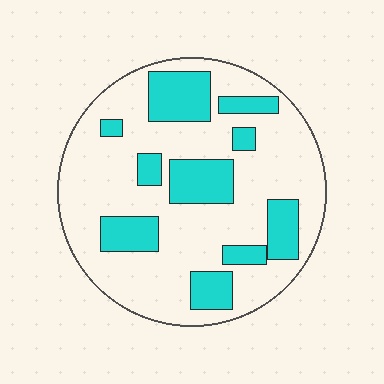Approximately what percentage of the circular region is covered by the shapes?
Approximately 25%.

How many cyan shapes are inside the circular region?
10.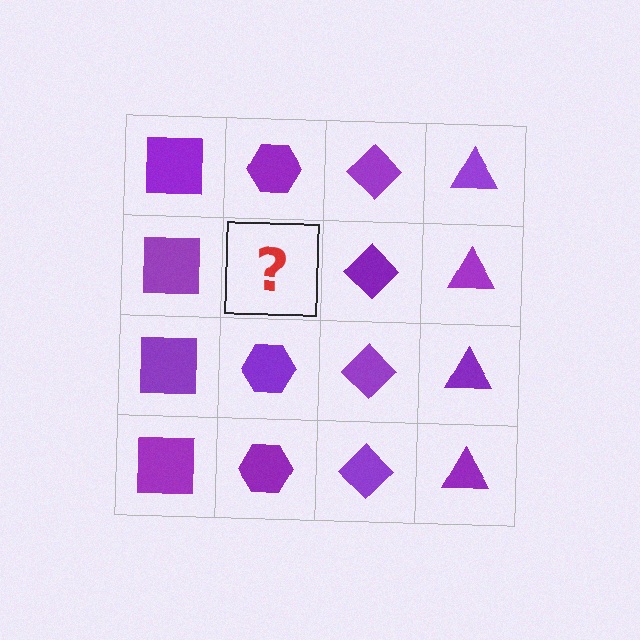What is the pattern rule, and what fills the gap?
The rule is that each column has a consistent shape. The gap should be filled with a purple hexagon.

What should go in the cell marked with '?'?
The missing cell should contain a purple hexagon.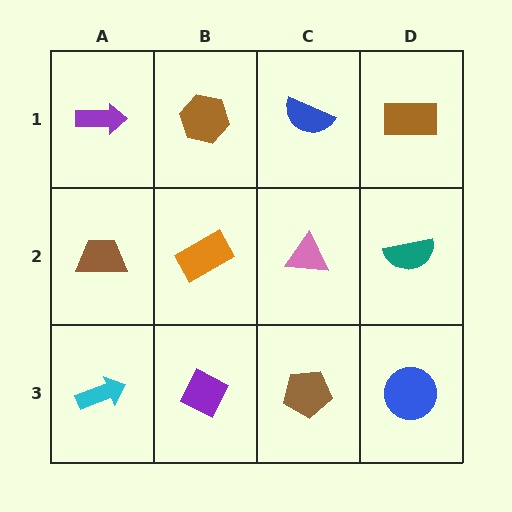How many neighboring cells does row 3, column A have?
2.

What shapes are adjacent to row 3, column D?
A teal semicircle (row 2, column D), a brown pentagon (row 3, column C).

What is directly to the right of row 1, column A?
A brown hexagon.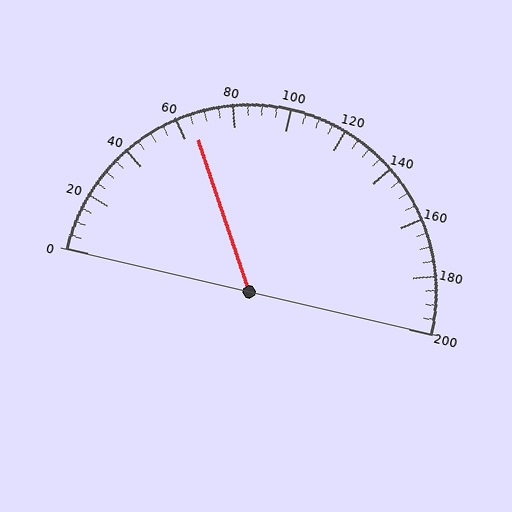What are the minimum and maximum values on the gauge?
The gauge ranges from 0 to 200.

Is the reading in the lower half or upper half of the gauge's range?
The reading is in the lower half of the range (0 to 200).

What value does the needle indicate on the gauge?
The needle indicates approximately 65.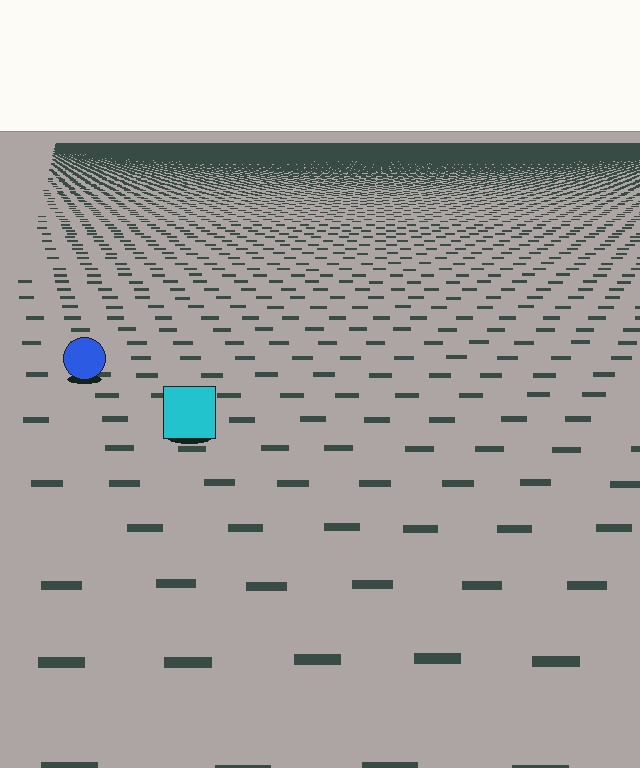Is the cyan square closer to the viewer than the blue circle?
Yes. The cyan square is closer — you can tell from the texture gradient: the ground texture is coarser near it.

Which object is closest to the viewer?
The cyan square is closest. The texture marks near it are larger and more spread out.